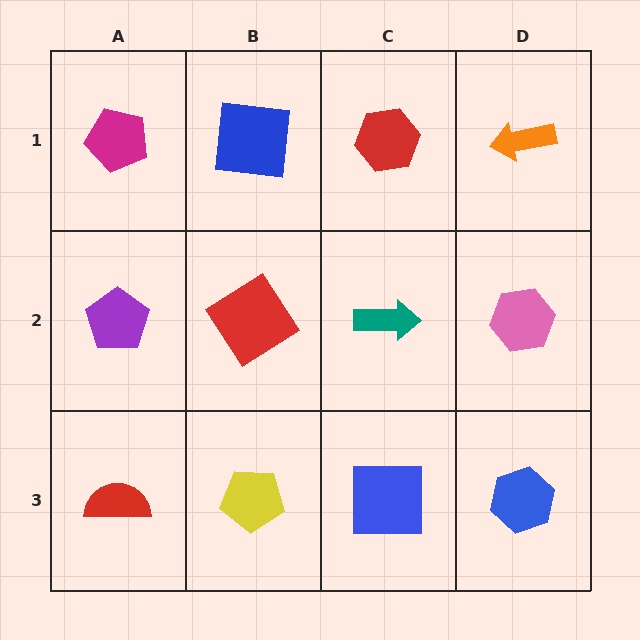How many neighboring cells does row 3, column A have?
2.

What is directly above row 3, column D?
A pink hexagon.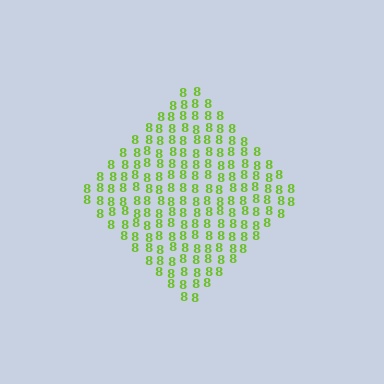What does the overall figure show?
The overall figure shows a diamond.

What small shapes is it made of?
It is made of small digit 8's.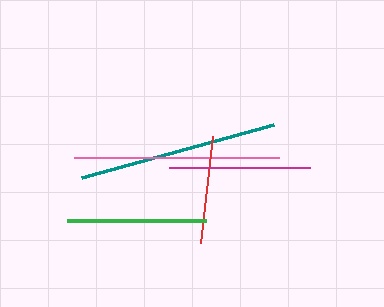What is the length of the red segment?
The red segment is approximately 108 pixels long.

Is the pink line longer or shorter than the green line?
The pink line is longer than the green line.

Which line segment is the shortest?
The red line is the shortest at approximately 108 pixels.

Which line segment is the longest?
The pink line is the longest at approximately 204 pixels.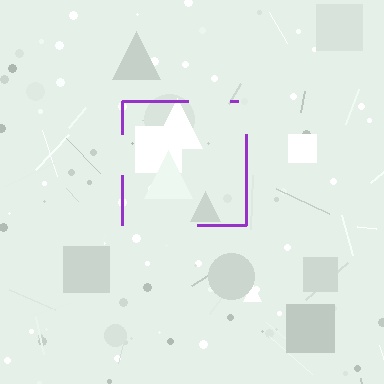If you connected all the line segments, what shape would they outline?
They would outline a square.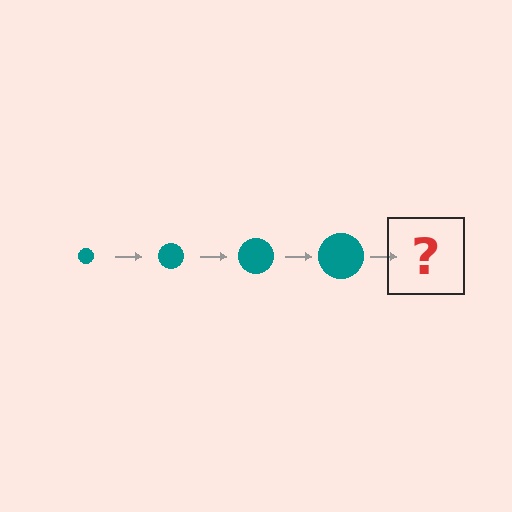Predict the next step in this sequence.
The next step is a teal circle, larger than the previous one.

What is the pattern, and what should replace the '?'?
The pattern is that the circle gets progressively larger each step. The '?' should be a teal circle, larger than the previous one.